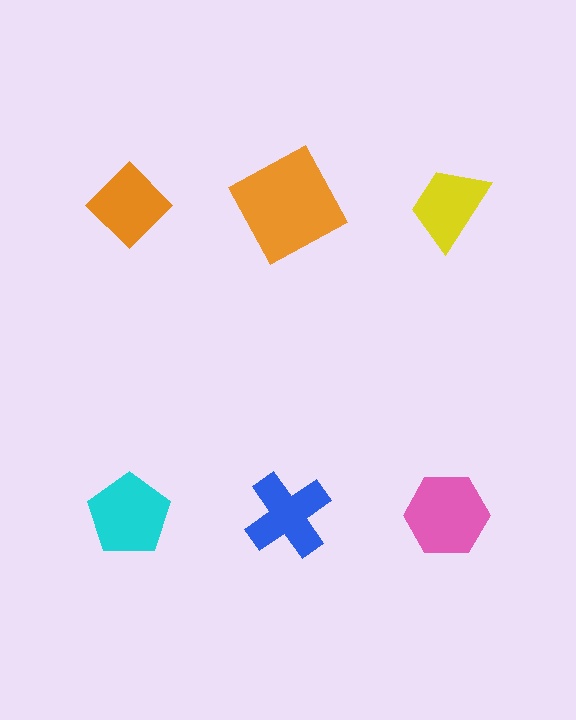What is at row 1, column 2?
An orange square.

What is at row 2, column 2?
A blue cross.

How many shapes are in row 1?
3 shapes.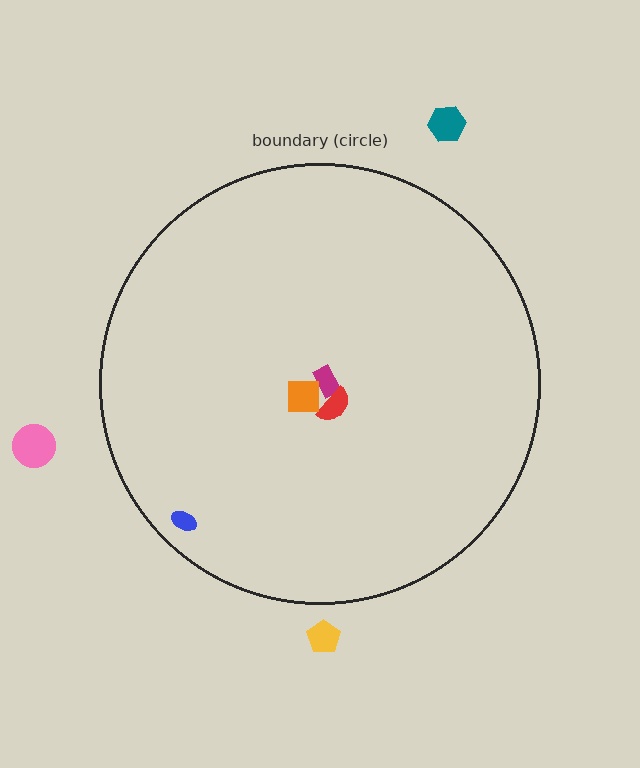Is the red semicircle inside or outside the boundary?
Inside.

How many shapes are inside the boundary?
4 inside, 3 outside.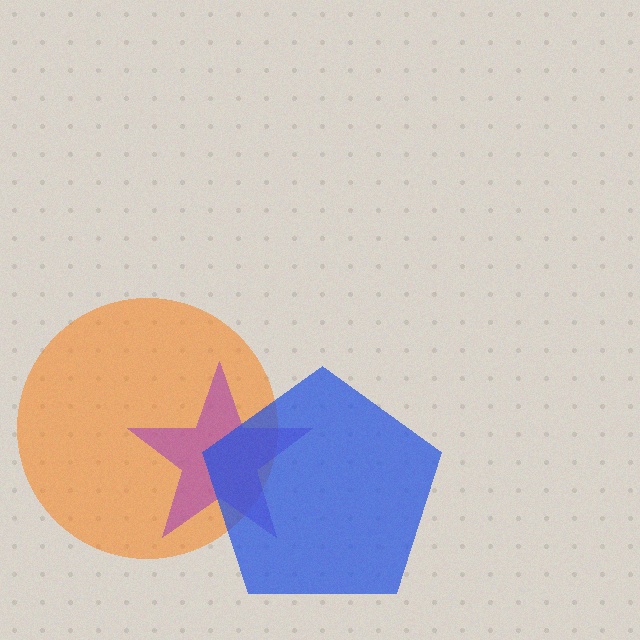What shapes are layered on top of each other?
The layered shapes are: an orange circle, a purple star, a blue pentagon.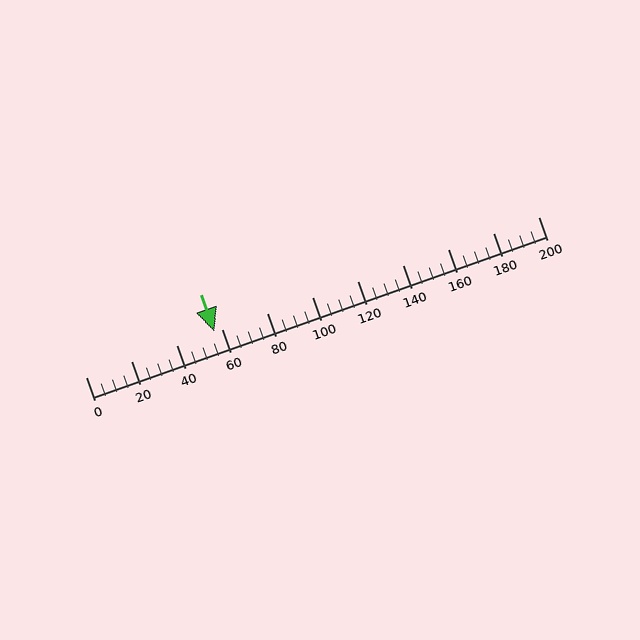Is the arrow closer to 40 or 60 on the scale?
The arrow is closer to 60.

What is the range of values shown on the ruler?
The ruler shows values from 0 to 200.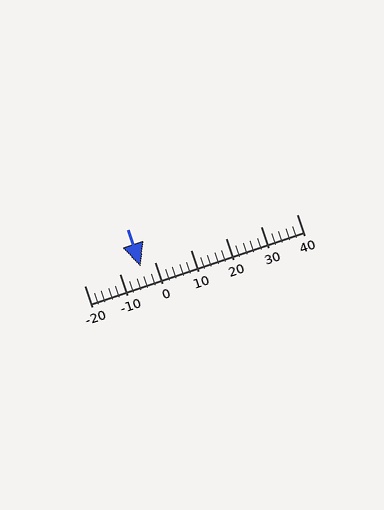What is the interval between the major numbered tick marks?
The major tick marks are spaced 10 units apart.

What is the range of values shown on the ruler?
The ruler shows values from -20 to 40.